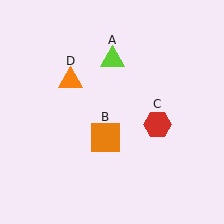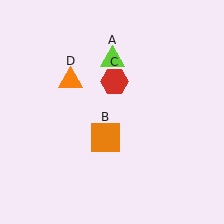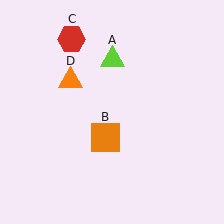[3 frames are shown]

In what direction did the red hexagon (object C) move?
The red hexagon (object C) moved up and to the left.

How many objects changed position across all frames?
1 object changed position: red hexagon (object C).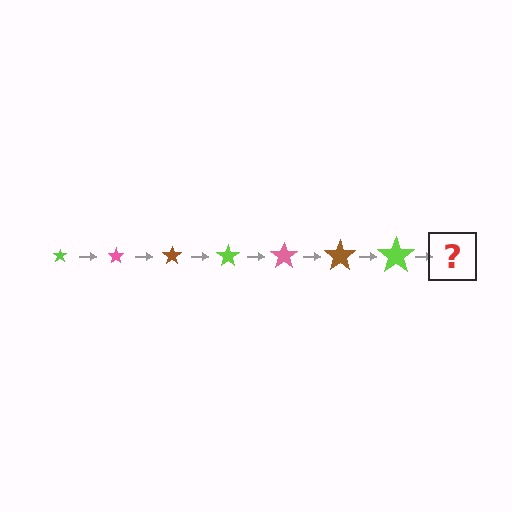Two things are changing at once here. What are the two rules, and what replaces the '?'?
The two rules are that the star grows larger each step and the color cycles through lime, pink, and brown. The '?' should be a pink star, larger than the previous one.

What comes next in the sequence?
The next element should be a pink star, larger than the previous one.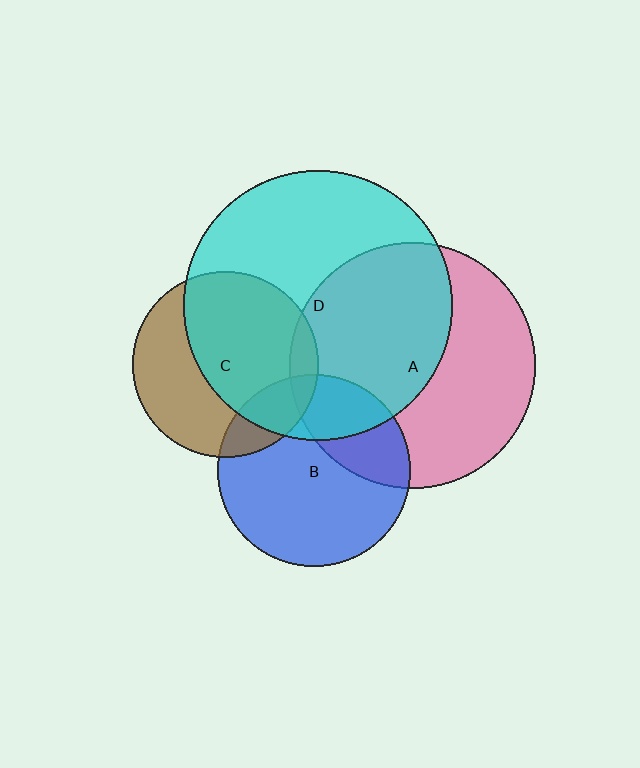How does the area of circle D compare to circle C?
Approximately 2.1 times.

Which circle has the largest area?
Circle D (cyan).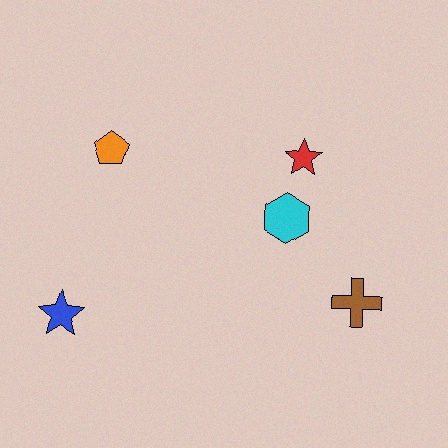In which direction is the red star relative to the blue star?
The red star is to the right of the blue star.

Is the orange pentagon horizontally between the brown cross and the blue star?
Yes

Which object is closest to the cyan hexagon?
The red star is closest to the cyan hexagon.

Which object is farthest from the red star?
The blue star is farthest from the red star.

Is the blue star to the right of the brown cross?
No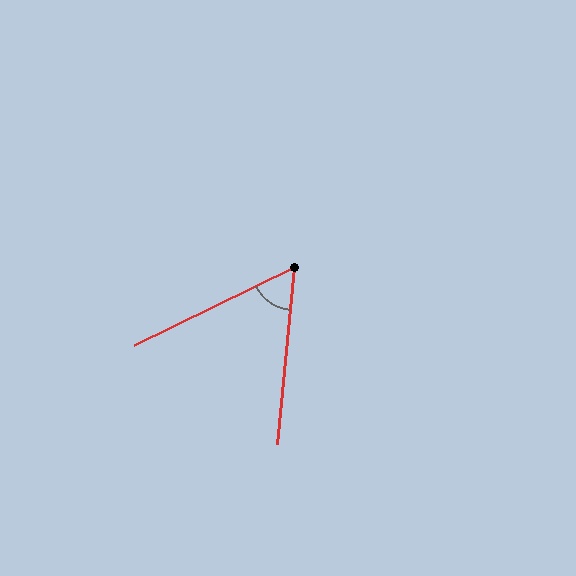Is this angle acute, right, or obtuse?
It is acute.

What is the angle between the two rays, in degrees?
Approximately 59 degrees.